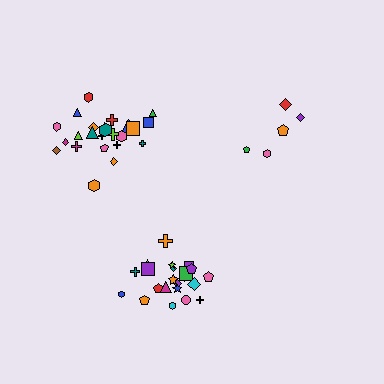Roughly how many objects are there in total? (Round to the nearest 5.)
Roughly 50 objects in total.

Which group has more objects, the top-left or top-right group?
The top-left group.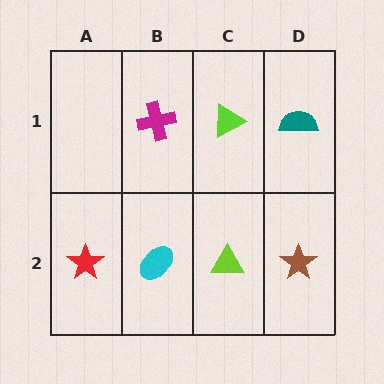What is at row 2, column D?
A brown star.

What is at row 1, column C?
A lime triangle.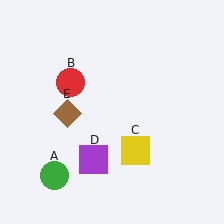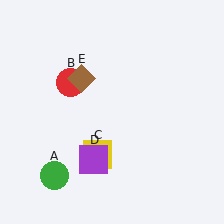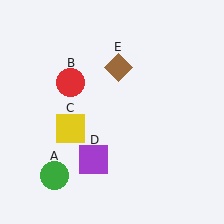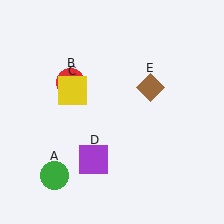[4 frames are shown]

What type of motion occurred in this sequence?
The yellow square (object C), brown diamond (object E) rotated clockwise around the center of the scene.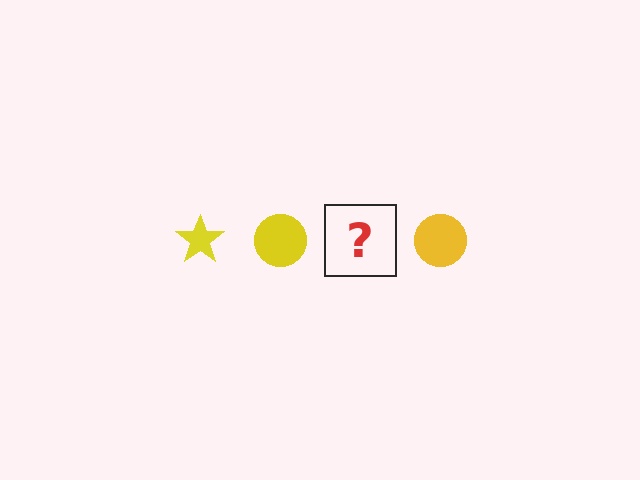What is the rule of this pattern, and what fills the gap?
The rule is that the pattern cycles through star, circle shapes in yellow. The gap should be filled with a yellow star.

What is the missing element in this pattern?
The missing element is a yellow star.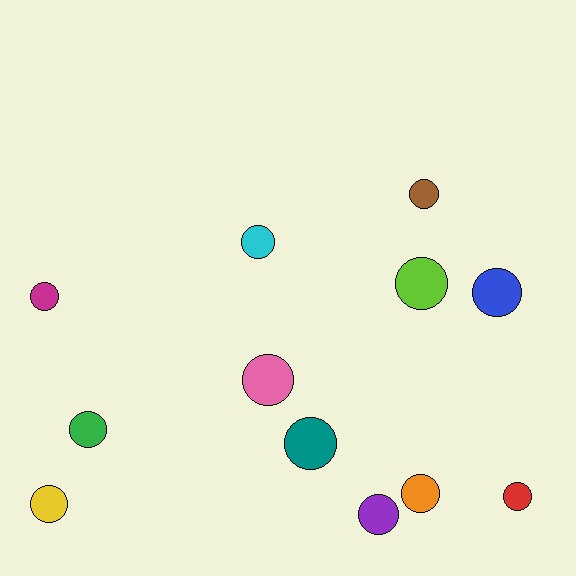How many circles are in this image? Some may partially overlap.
There are 12 circles.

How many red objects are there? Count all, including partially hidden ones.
There is 1 red object.